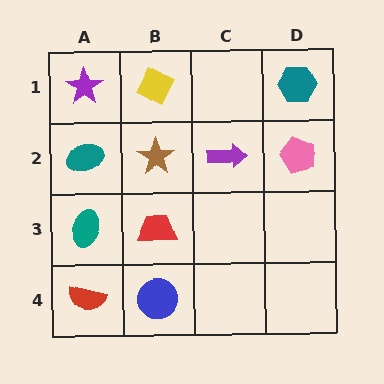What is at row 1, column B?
A yellow diamond.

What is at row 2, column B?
A brown star.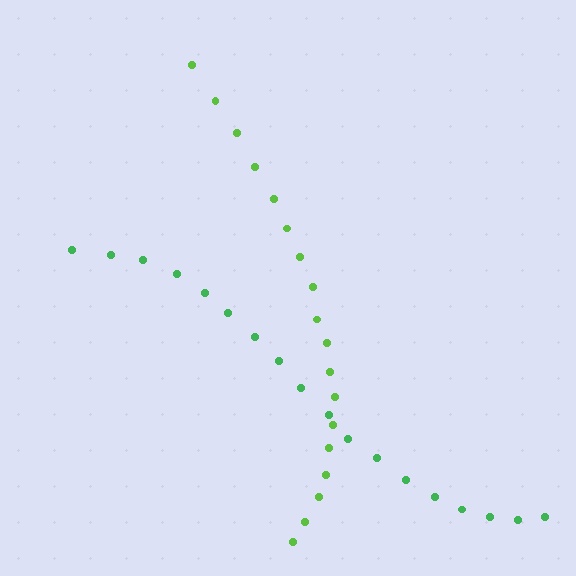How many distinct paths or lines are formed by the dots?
There are 2 distinct paths.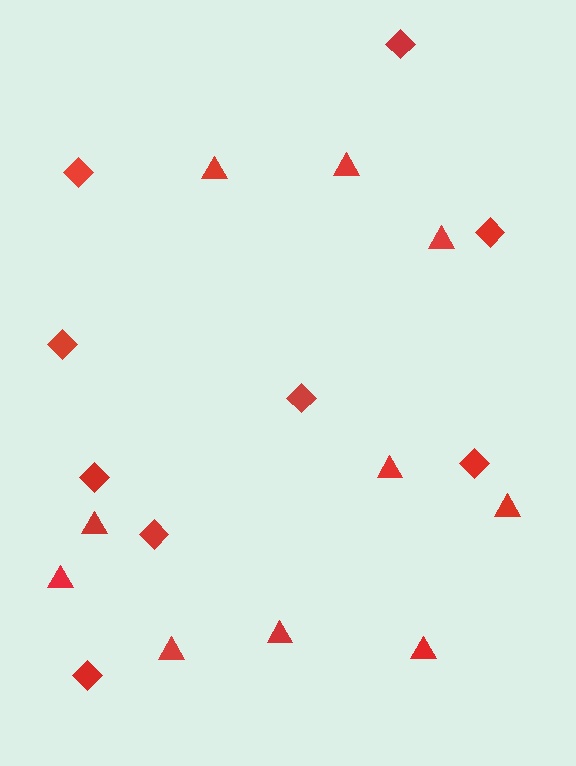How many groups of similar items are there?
There are 2 groups: one group of diamonds (9) and one group of triangles (10).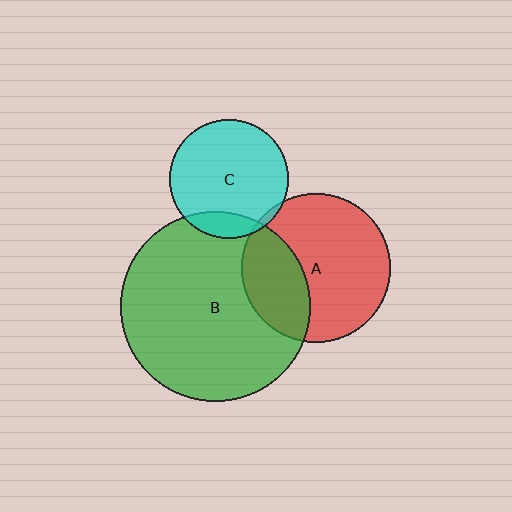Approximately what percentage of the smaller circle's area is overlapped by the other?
Approximately 30%.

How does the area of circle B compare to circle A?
Approximately 1.6 times.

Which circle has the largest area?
Circle B (green).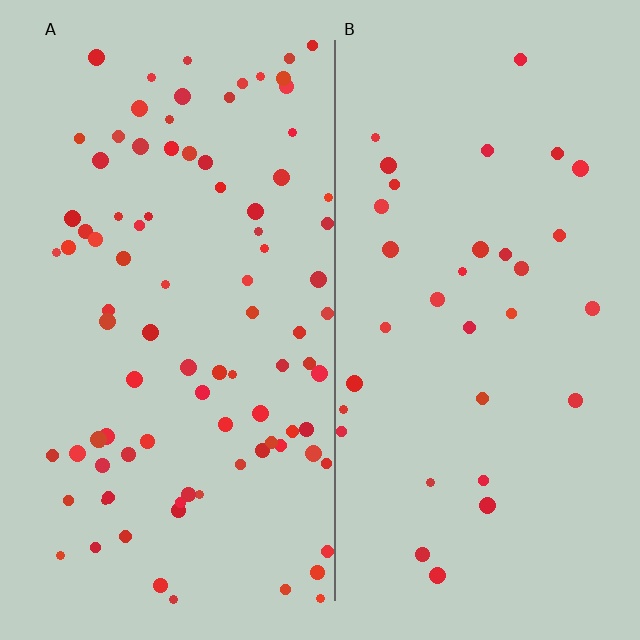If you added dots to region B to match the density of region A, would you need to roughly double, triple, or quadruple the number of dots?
Approximately triple.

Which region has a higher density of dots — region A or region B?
A (the left).